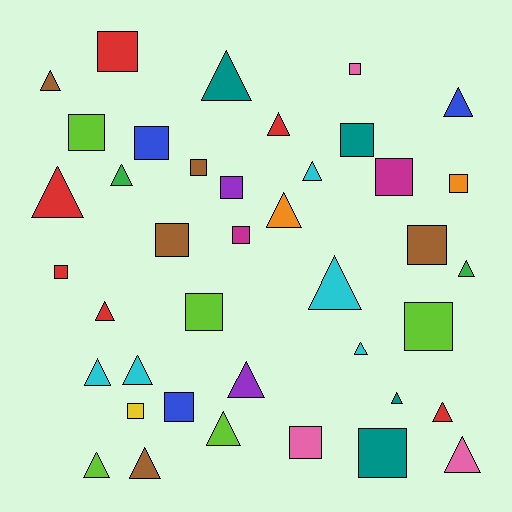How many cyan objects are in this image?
There are 5 cyan objects.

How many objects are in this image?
There are 40 objects.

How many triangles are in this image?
There are 21 triangles.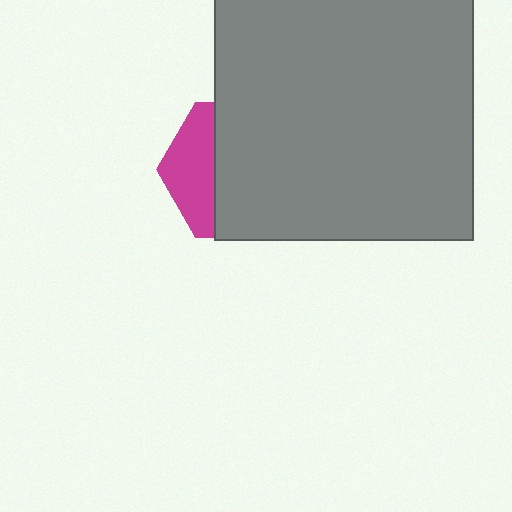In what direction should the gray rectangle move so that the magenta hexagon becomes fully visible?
The gray rectangle should move right. That is the shortest direction to clear the overlap and leave the magenta hexagon fully visible.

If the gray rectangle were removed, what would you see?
You would see the complete magenta hexagon.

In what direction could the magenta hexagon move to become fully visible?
The magenta hexagon could move left. That would shift it out from behind the gray rectangle entirely.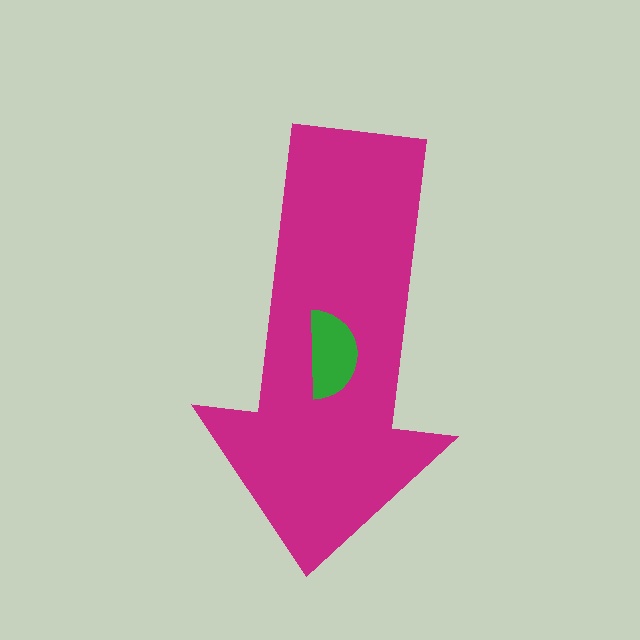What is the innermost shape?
The green semicircle.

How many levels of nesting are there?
2.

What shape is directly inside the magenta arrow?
The green semicircle.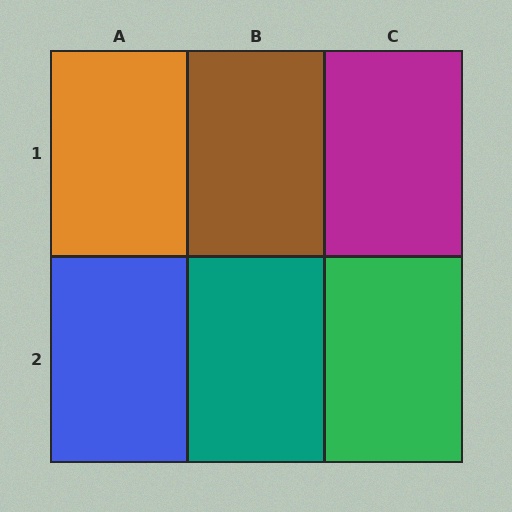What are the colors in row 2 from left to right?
Blue, teal, green.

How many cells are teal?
1 cell is teal.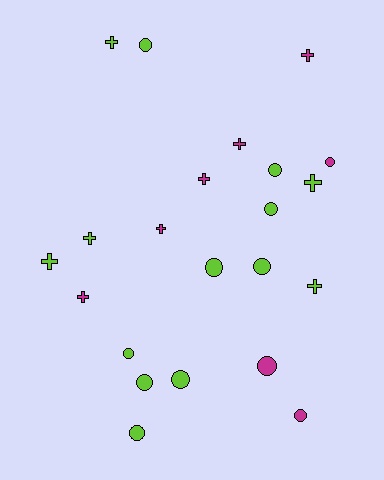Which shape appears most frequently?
Circle, with 12 objects.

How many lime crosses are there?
There are 5 lime crosses.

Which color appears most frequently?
Lime, with 14 objects.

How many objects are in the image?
There are 22 objects.